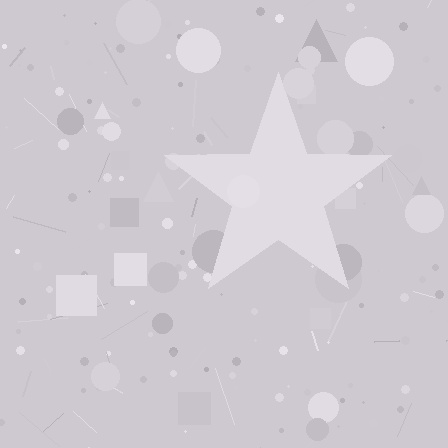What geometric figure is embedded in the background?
A star is embedded in the background.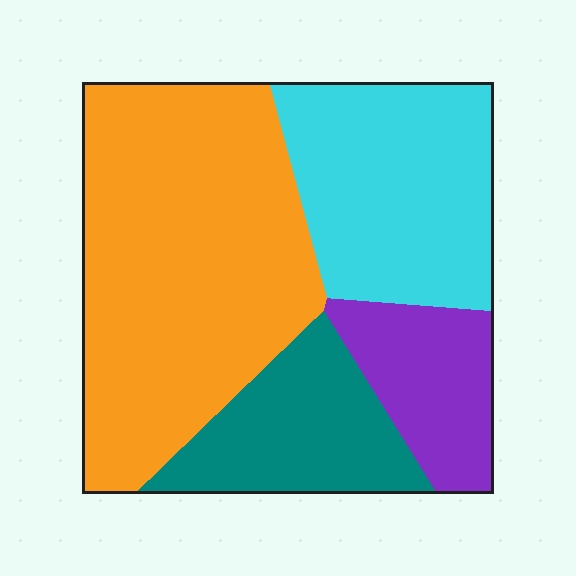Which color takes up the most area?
Orange, at roughly 45%.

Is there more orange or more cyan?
Orange.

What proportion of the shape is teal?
Teal covers roughly 15% of the shape.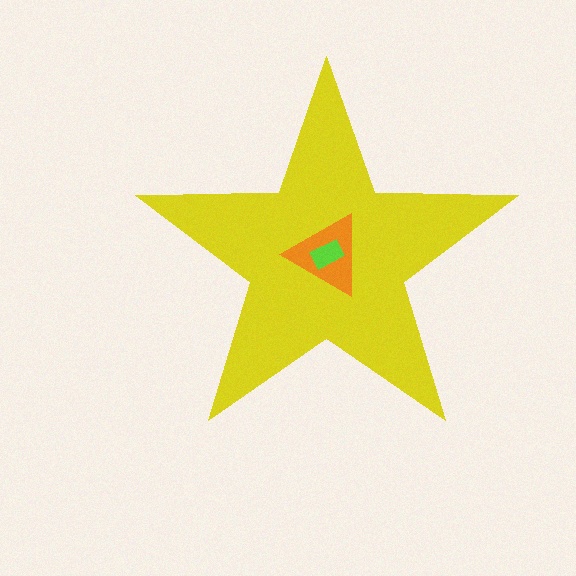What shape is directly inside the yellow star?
The orange triangle.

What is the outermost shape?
The yellow star.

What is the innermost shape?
The lime rectangle.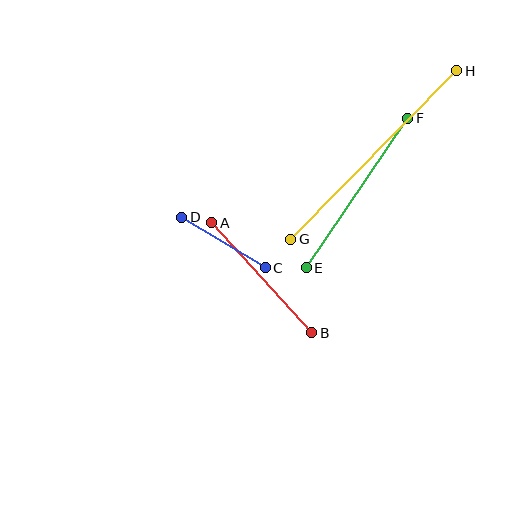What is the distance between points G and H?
The distance is approximately 237 pixels.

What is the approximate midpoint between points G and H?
The midpoint is at approximately (374, 155) pixels.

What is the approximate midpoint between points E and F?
The midpoint is at approximately (357, 193) pixels.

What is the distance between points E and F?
The distance is approximately 181 pixels.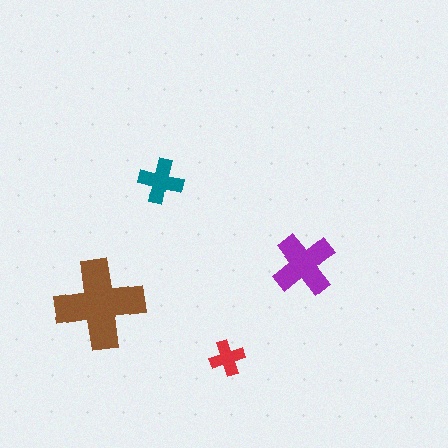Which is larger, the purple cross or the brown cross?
The brown one.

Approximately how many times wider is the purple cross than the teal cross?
About 1.5 times wider.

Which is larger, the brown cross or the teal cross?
The brown one.